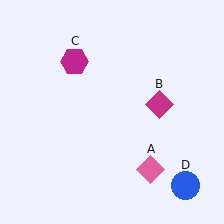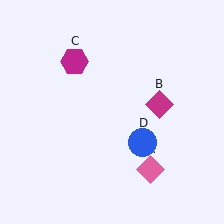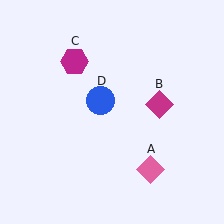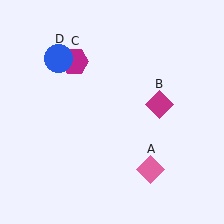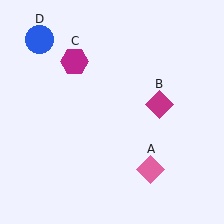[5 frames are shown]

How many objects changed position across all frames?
1 object changed position: blue circle (object D).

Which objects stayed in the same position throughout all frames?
Pink diamond (object A) and magenta diamond (object B) and magenta hexagon (object C) remained stationary.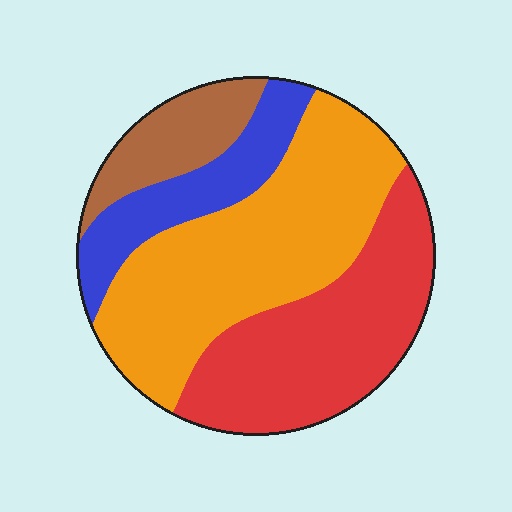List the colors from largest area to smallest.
From largest to smallest: orange, red, blue, brown.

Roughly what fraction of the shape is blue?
Blue takes up less than a sixth of the shape.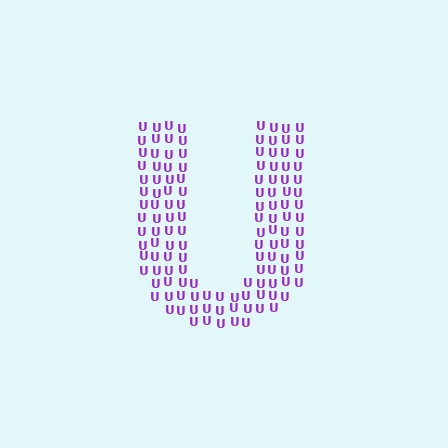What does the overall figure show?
The overall figure shows the letter U.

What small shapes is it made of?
It is made of small letter U's.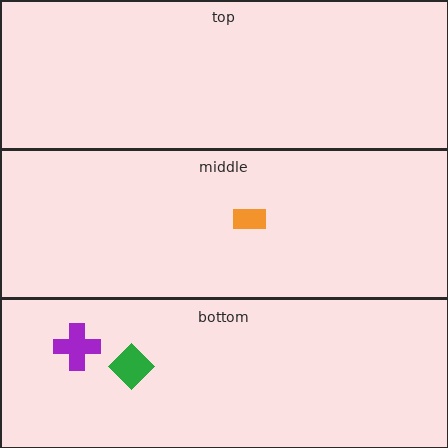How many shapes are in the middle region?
1.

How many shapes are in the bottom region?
2.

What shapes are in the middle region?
The orange rectangle.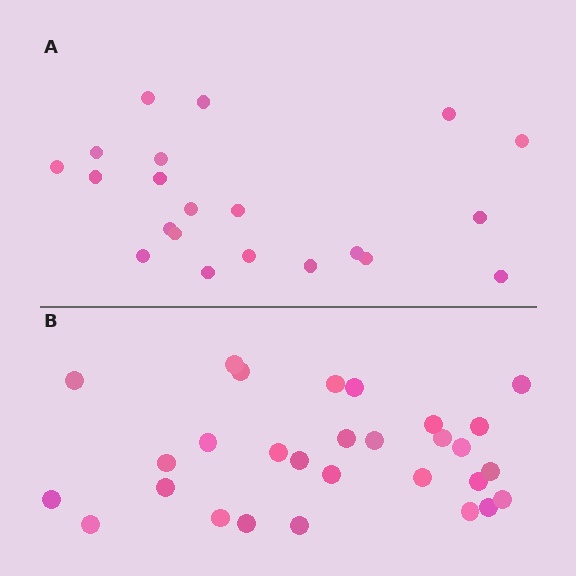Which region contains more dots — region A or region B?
Region B (the bottom region) has more dots.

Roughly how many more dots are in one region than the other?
Region B has roughly 8 or so more dots than region A.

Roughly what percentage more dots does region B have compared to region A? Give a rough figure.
About 40% more.